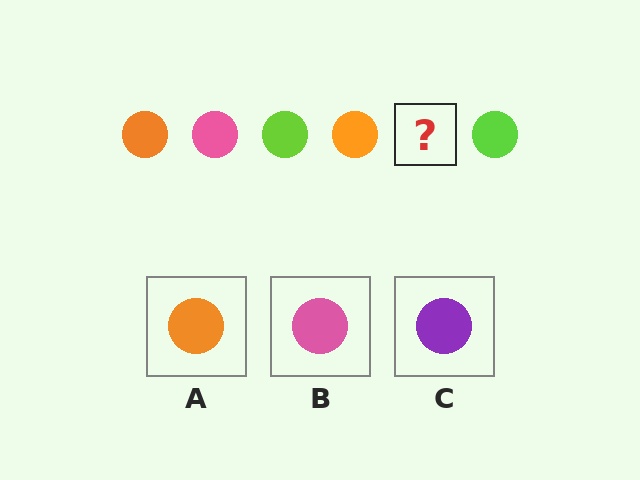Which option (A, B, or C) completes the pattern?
B.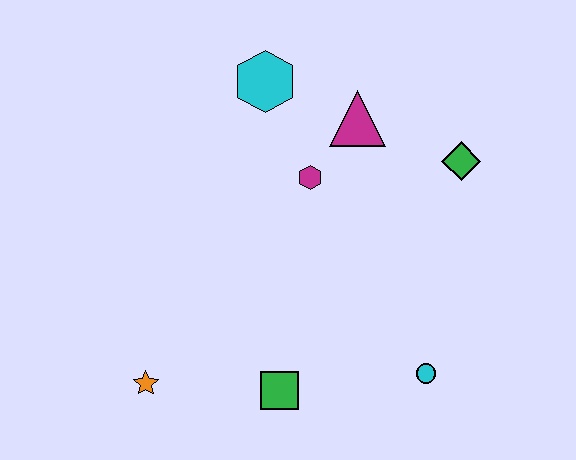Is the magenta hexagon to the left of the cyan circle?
Yes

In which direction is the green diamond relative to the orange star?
The green diamond is to the right of the orange star.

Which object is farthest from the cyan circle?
The cyan hexagon is farthest from the cyan circle.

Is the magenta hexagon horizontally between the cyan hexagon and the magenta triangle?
Yes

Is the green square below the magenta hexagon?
Yes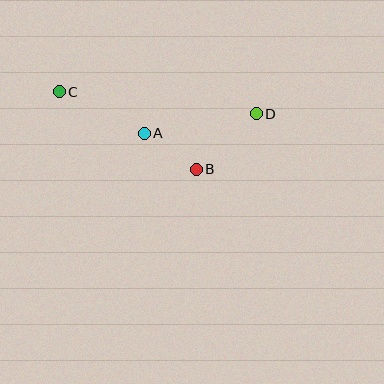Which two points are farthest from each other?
Points C and D are farthest from each other.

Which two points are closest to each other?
Points A and B are closest to each other.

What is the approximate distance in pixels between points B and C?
The distance between B and C is approximately 157 pixels.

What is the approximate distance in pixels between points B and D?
The distance between B and D is approximately 82 pixels.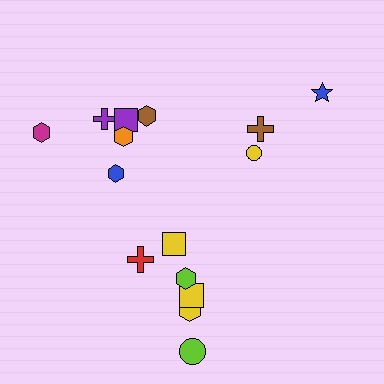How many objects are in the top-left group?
There are 6 objects.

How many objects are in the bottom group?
There are 6 objects.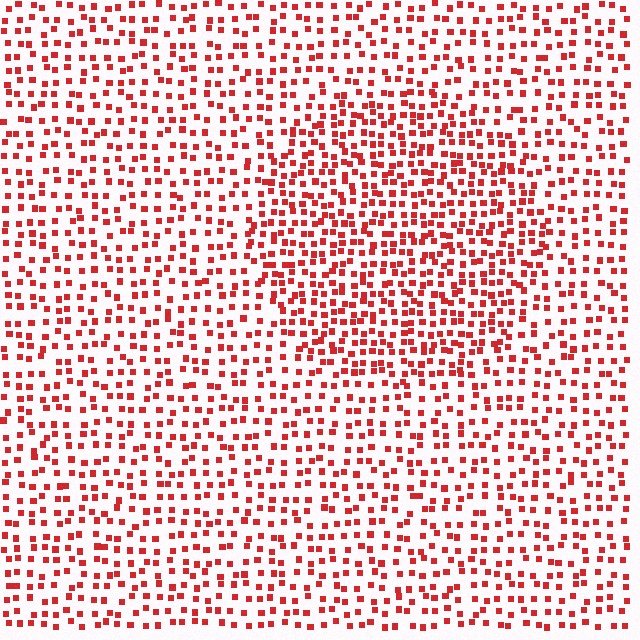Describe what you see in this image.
The image contains small red elements arranged at two different densities. A circle-shaped region is visible where the elements are more densely packed than the surrounding area.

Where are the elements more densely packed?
The elements are more densely packed inside the circle boundary.